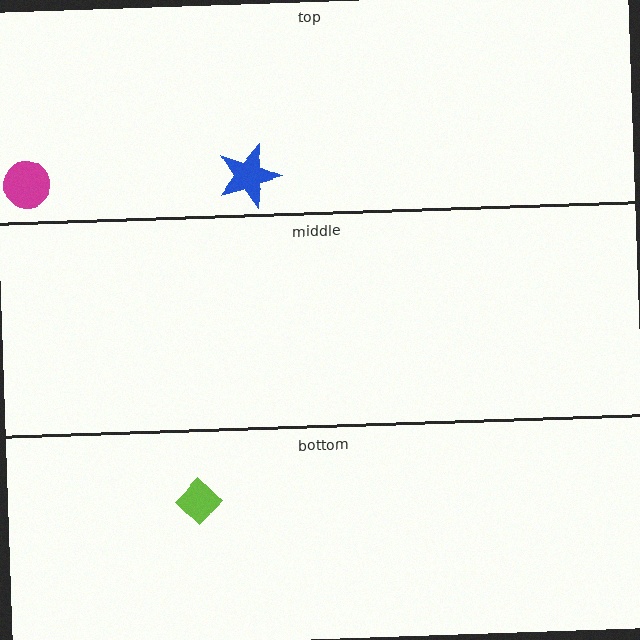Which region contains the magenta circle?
The top region.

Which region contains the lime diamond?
The bottom region.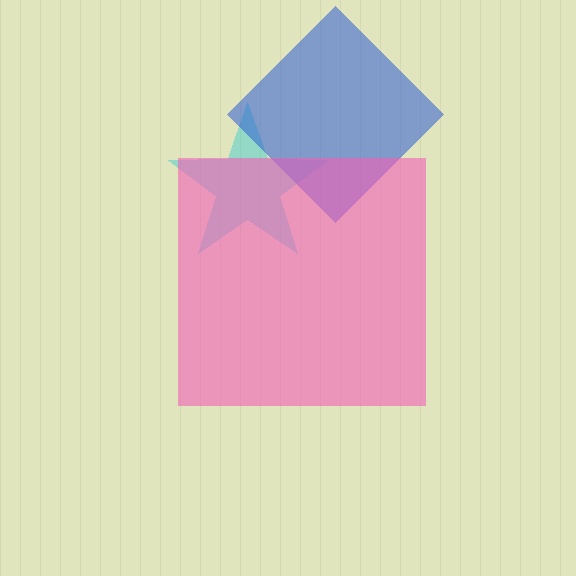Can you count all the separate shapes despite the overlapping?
Yes, there are 3 separate shapes.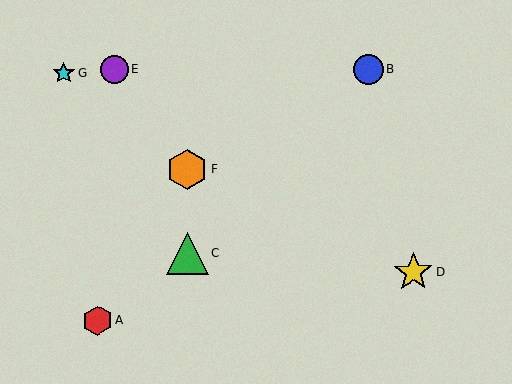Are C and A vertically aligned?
No, C is at x≈188 and A is at x≈98.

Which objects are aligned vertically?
Objects C, F are aligned vertically.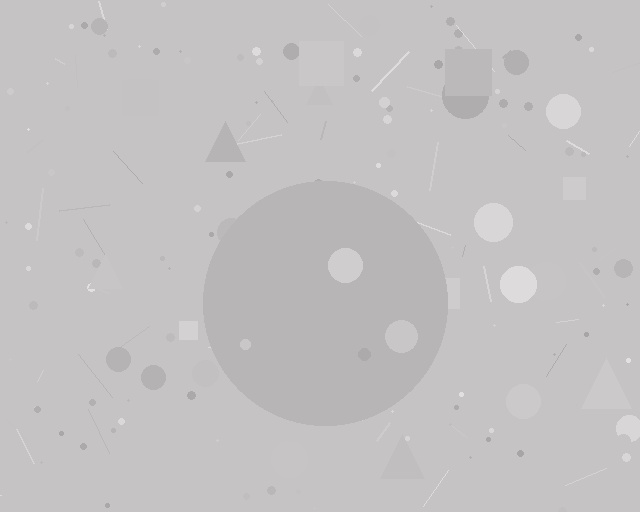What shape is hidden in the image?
A circle is hidden in the image.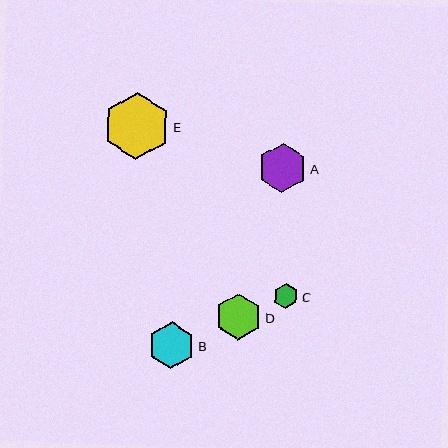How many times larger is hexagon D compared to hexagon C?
Hexagon D is approximately 1.8 times the size of hexagon C.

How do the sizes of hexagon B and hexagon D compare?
Hexagon B and hexagon D are approximately the same size.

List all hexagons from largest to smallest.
From largest to smallest: E, A, B, D, C.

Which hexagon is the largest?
Hexagon E is the largest with a size of approximately 68 pixels.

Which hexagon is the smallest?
Hexagon C is the smallest with a size of approximately 25 pixels.